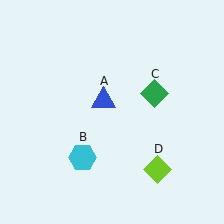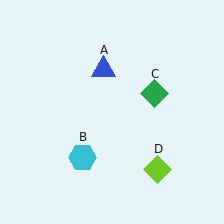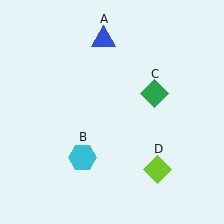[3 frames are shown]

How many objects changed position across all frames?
1 object changed position: blue triangle (object A).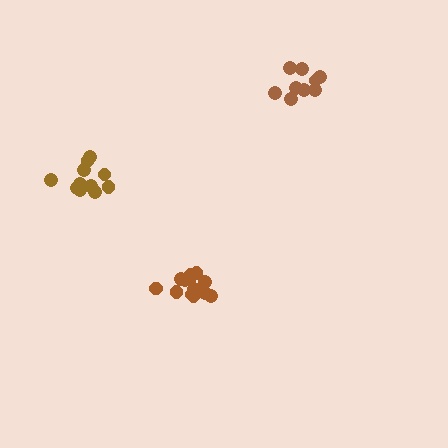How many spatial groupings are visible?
There are 3 spatial groupings.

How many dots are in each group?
Group 1: 14 dots, Group 2: 9 dots, Group 3: 11 dots (34 total).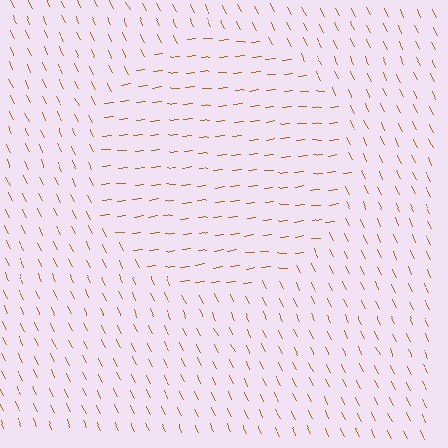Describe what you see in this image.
The image is filled with small brown line segments. A circle region in the image has lines oriented differently from the surrounding lines, creating a visible texture boundary.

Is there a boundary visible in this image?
Yes, there is a texture boundary formed by a change in line orientation.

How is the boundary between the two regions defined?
The boundary is defined purely by a change in line orientation (approximately 70 degrees difference). All lines are the same color and thickness.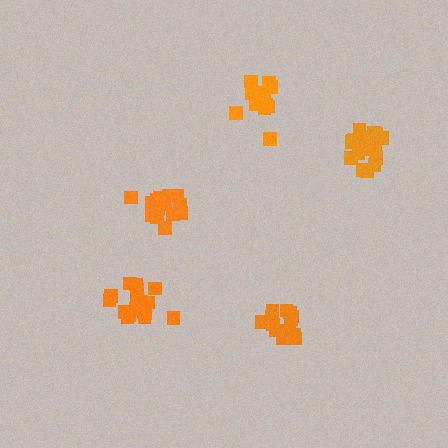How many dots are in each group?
Group 1: 17 dots, Group 2: 17 dots, Group 3: 19 dots, Group 4: 15 dots, Group 5: 14 dots (82 total).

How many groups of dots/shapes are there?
There are 5 groups.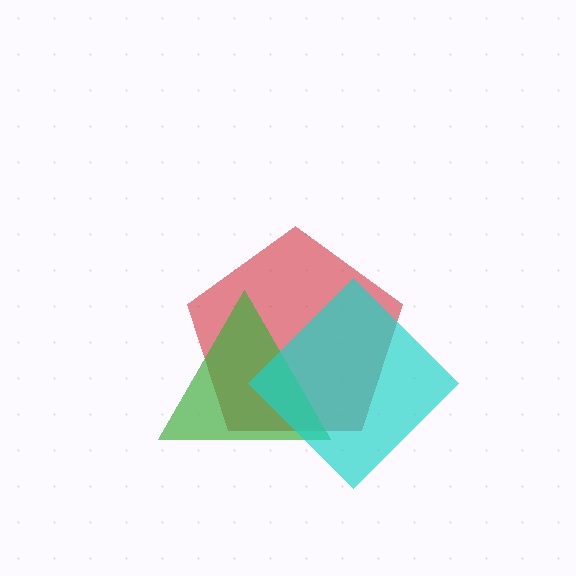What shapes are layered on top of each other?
The layered shapes are: a red pentagon, a green triangle, a cyan diamond.